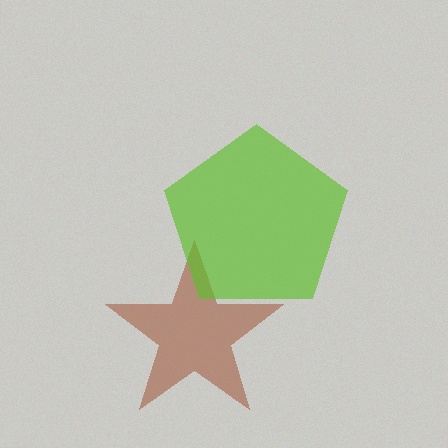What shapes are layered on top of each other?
The layered shapes are: a brown star, a lime pentagon.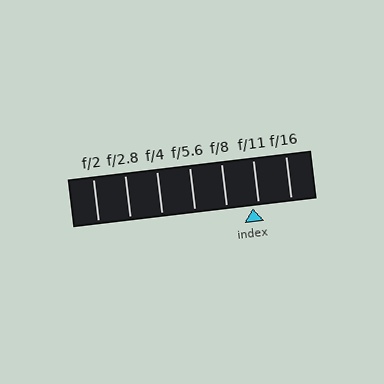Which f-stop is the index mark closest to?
The index mark is closest to f/11.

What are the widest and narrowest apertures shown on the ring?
The widest aperture shown is f/2 and the narrowest is f/16.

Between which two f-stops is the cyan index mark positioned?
The index mark is between f/8 and f/11.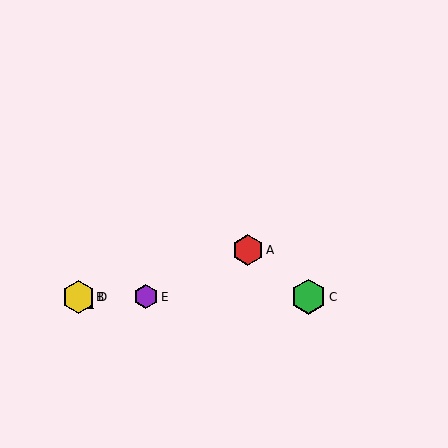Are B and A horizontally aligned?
No, B is at y≈297 and A is at y≈250.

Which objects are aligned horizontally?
Objects B, C, D, E are aligned horizontally.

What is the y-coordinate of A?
Object A is at y≈250.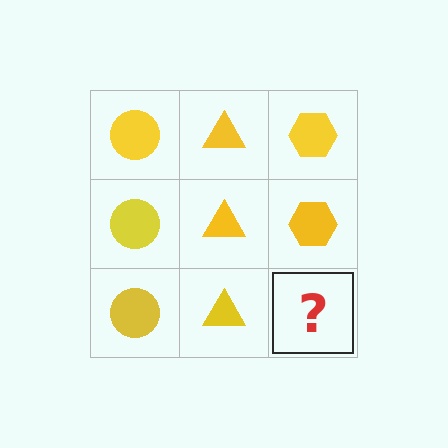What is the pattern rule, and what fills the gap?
The rule is that each column has a consistent shape. The gap should be filled with a yellow hexagon.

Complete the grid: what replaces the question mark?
The question mark should be replaced with a yellow hexagon.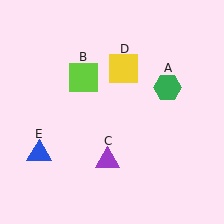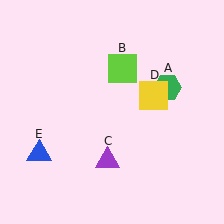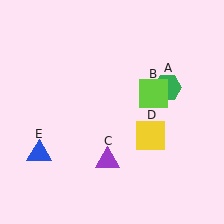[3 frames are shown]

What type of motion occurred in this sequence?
The lime square (object B), yellow square (object D) rotated clockwise around the center of the scene.